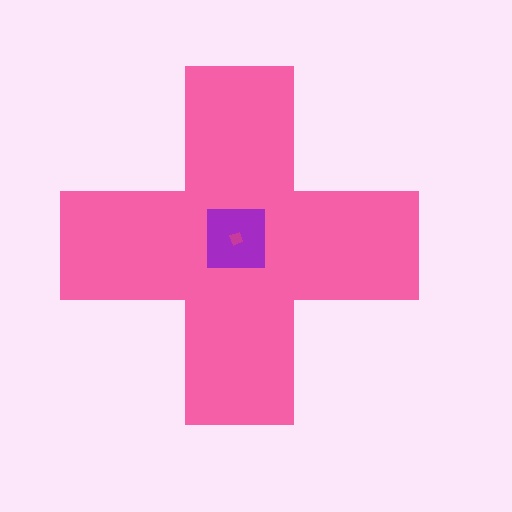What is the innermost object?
The magenta diamond.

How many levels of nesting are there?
3.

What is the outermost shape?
The pink cross.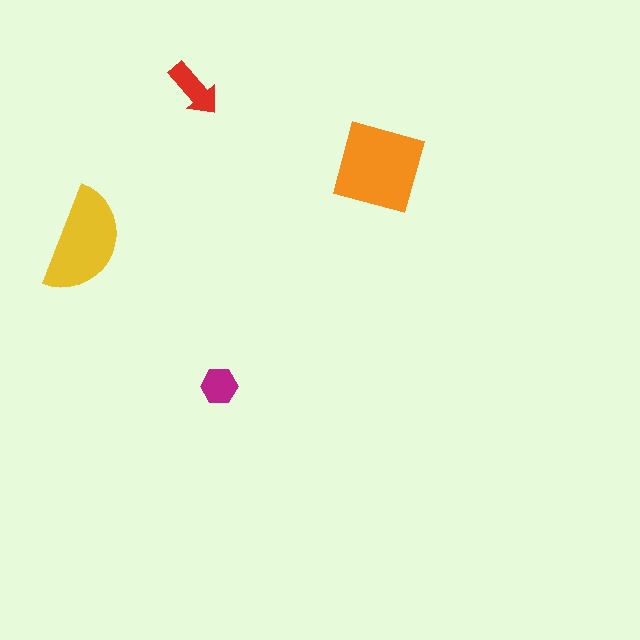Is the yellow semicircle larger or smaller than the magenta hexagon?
Larger.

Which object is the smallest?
The magenta hexagon.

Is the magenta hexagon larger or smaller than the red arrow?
Smaller.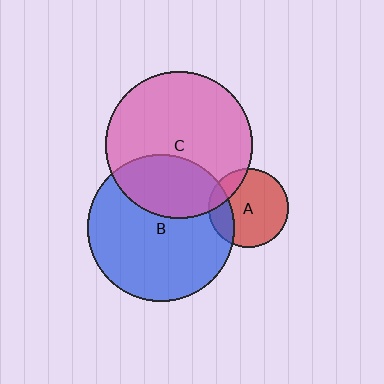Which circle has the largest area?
Circle C (pink).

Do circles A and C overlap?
Yes.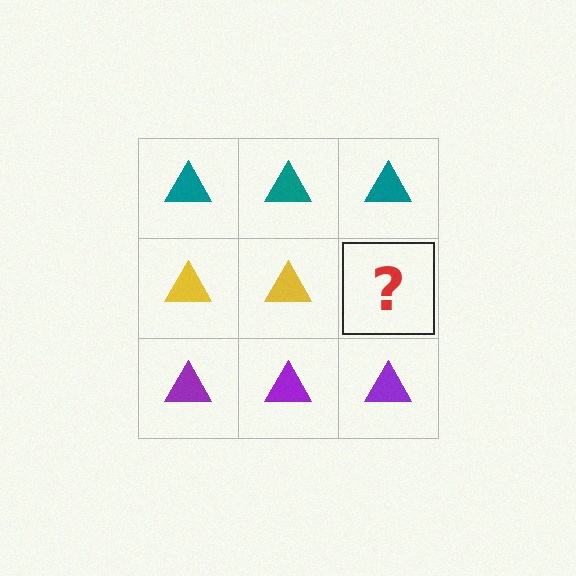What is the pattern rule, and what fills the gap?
The rule is that each row has a consistent color. The gap should be filled with a yellow triangle.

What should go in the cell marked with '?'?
The missing cell should contain a yellow triangle.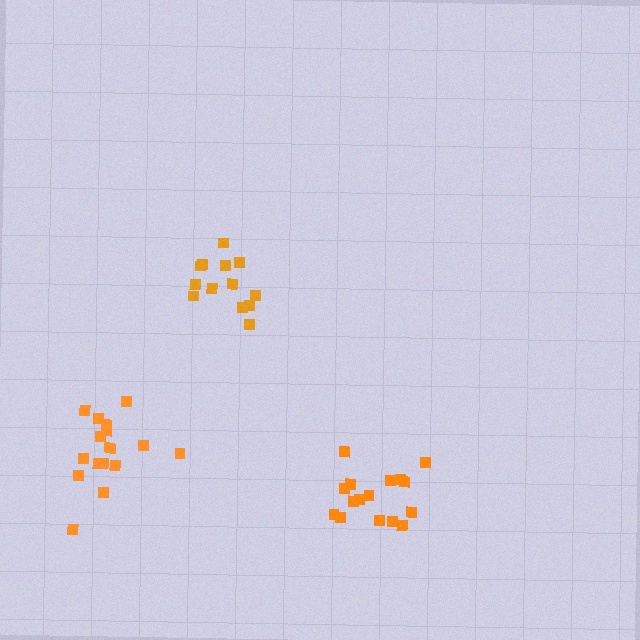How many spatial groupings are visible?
There are 3 spatial groupings.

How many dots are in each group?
Group 1: 16 dots, Group 2: 13 dots, Group 3: 17 dots (46 total).